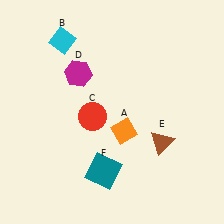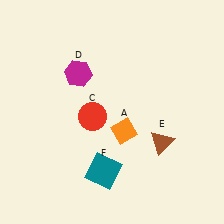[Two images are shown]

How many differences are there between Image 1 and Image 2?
There is 1 difference between the two images.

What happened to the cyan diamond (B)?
The cyan diamond (B) was removed in Image 2. It was in the top-left area of Image 1.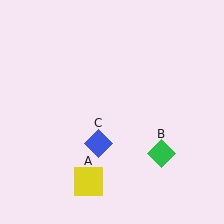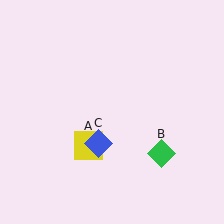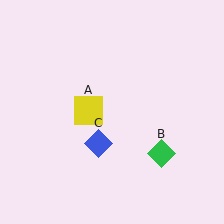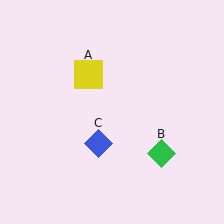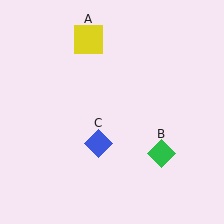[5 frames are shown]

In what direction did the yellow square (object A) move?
The yellow square (object A) moved up.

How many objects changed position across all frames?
1 object changed position: yellow square (object A).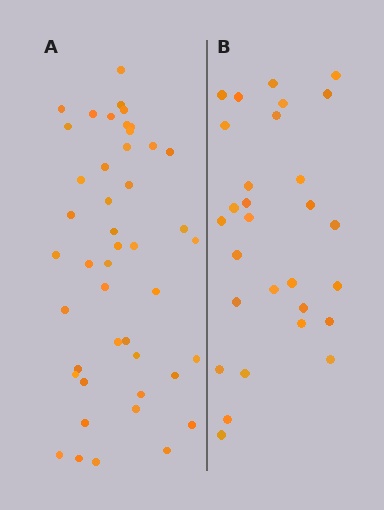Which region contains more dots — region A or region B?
Region A (the left region) has more dots.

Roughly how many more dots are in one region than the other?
Region A has approximately 15 more dots than region B.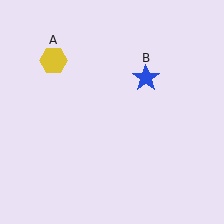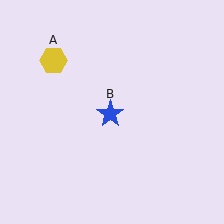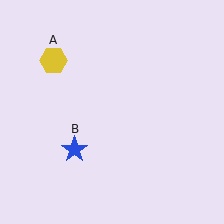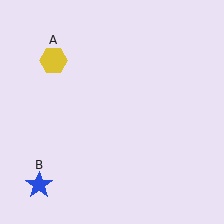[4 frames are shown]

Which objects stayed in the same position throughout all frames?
Yellow hexagon (object A) remained stationary.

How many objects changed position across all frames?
1 object changed position: blue star (object B).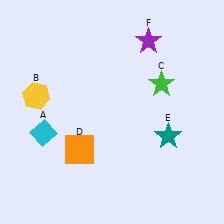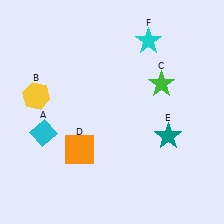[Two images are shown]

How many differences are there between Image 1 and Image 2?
There is 1 difference between the two images.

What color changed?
The star (F) changed from purple in Image 1 to cyan in Image 2.